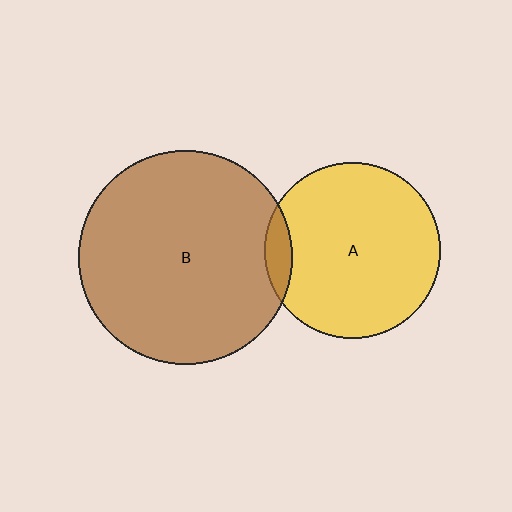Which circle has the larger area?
Circle B (brown).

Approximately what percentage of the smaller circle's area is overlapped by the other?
Approximately 10%.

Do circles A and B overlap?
Yes.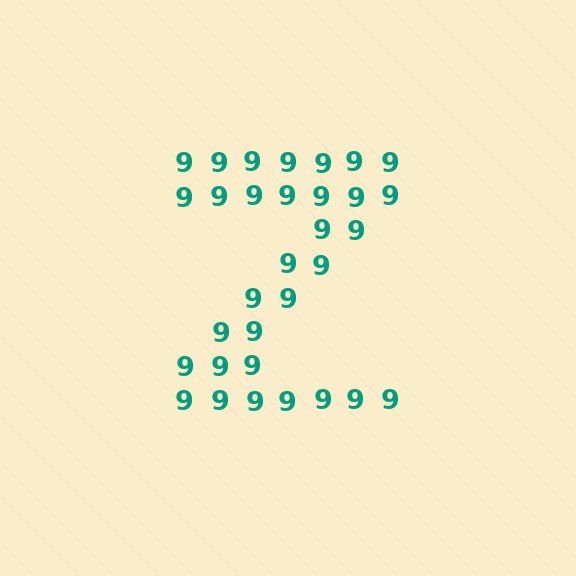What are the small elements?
The small elements are digit 9's.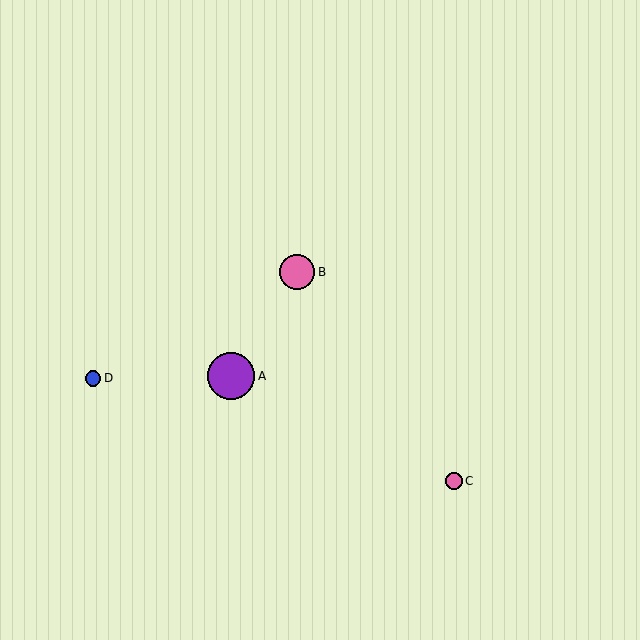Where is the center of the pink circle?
The center of the pink circle is at (297, 272).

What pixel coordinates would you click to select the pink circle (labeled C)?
Click at (454, 481) to select the pink circle C.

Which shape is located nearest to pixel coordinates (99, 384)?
The blue circle (labeled D) at (93, 378) is nearest to that location.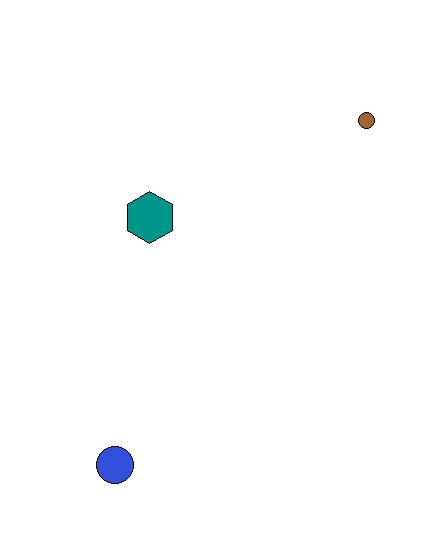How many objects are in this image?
There are 3 objects.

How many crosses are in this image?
There are no crosses.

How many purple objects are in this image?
There are no purple objects.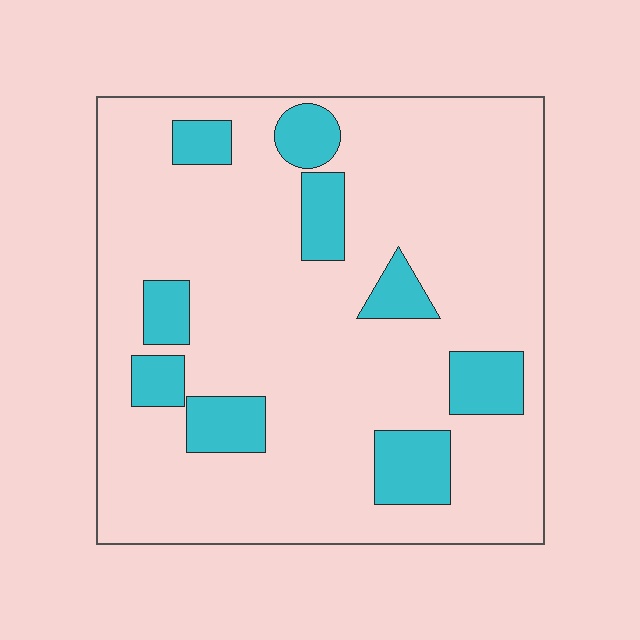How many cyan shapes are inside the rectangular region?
9.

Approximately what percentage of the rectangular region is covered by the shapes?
Approximately 15%.